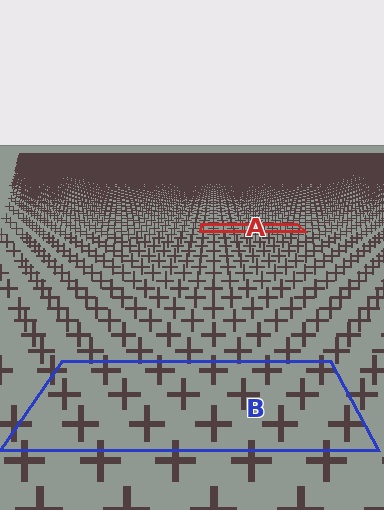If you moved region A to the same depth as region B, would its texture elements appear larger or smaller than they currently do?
They would appear larger. At a closer depth, the same texture elements are projected at a bigger on-screen size.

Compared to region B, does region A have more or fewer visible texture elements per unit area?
Region A has more texture elements per unit area — they are packed more densely because it is farther away.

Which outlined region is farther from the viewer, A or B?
Region A is farther from the viewer — the texture elements inside it appear smaller and more densely packed.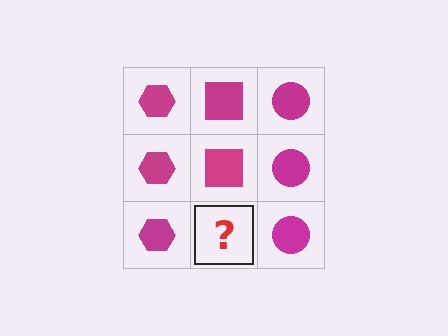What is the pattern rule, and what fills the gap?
The rule is that each column has a consistent shape. The gap should be filled with a magenta square.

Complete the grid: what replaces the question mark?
The question mark should be replaced with a magenta square.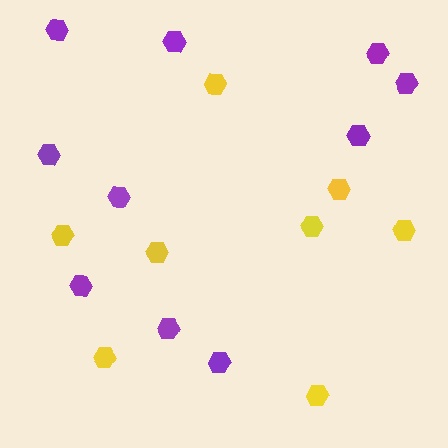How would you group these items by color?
There are 2 groups: one group of yellow hexagons (8) and one group of purple hexagons (10).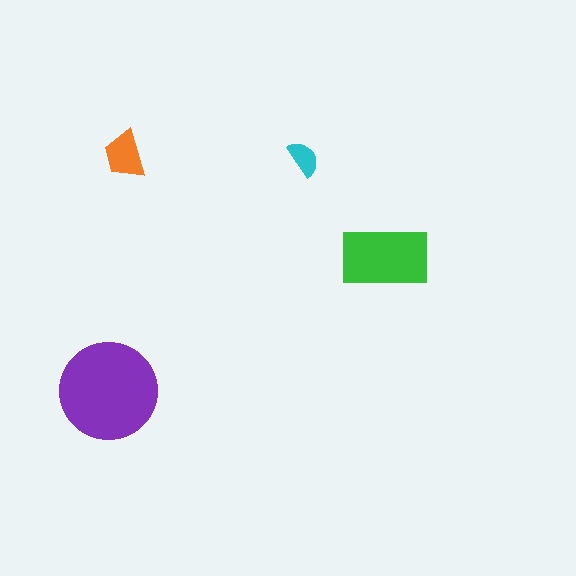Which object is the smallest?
The cyan semicircle.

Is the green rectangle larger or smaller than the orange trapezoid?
Larger.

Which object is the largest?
The purple circle.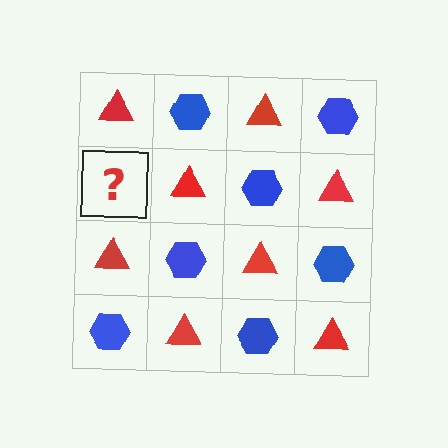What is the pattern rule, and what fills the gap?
The rule is that it alternates red triangle and blue hexagon in a checkerboard pattern. The gap should be filled with a blue hexagon.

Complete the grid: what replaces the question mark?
The question mark should be replaced with a blue hexagon.